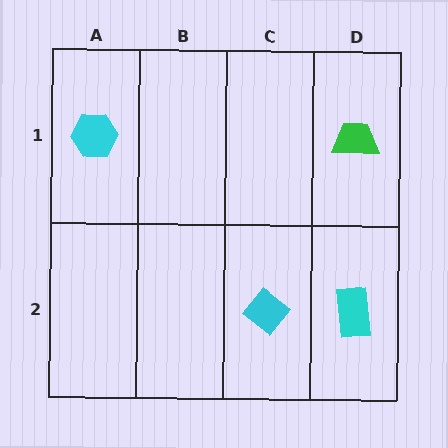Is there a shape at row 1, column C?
No, that cell is empty.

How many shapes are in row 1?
2 shapes.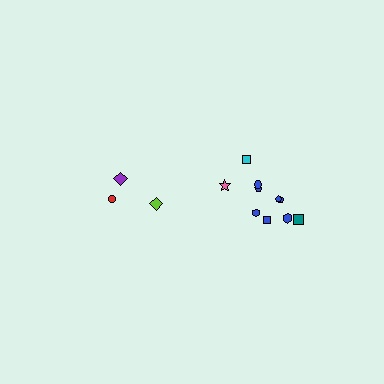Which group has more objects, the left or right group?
The right group.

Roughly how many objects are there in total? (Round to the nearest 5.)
Roughly 15 objects in total.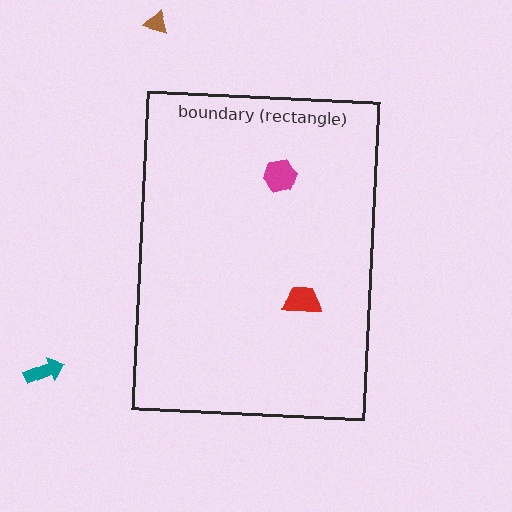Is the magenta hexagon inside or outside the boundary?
Inside.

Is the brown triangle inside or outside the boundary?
Outside.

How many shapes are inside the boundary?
2 inside, 2 outside.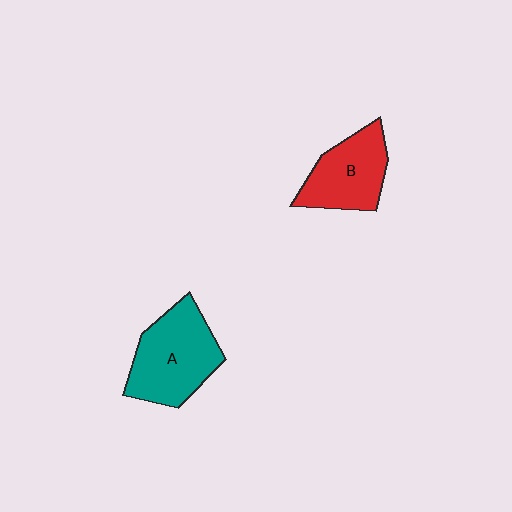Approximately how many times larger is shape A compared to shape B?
Approximately 1.2 times.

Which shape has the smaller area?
Shape B (red).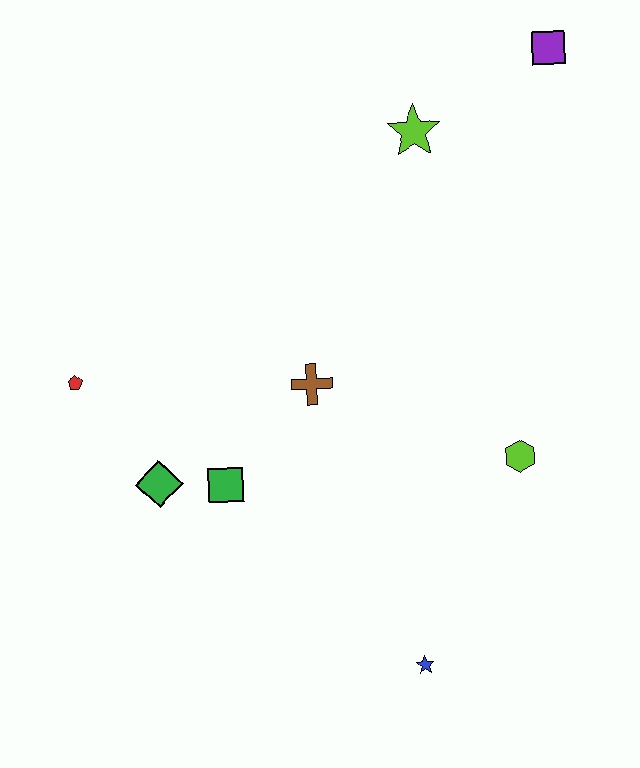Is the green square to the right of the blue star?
No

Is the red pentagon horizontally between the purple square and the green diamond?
No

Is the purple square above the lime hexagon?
Yes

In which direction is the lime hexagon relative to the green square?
The lime hexagon is to the right of the green square.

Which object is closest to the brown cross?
The green square is closest to the brown cross.